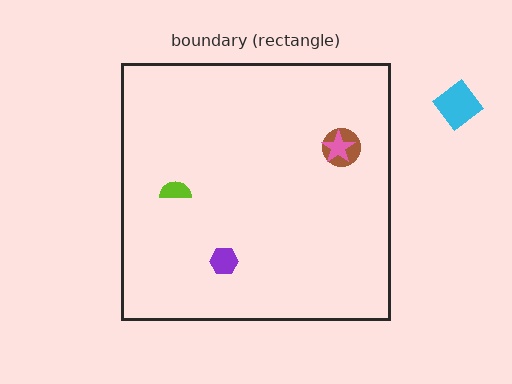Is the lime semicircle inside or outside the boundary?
Inside.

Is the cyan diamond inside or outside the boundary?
Outside.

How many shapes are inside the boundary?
4 inside, 1 outside.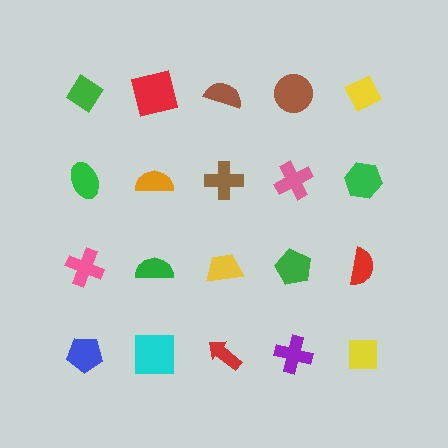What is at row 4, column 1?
A blue pentagon.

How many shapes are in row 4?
5 shapes.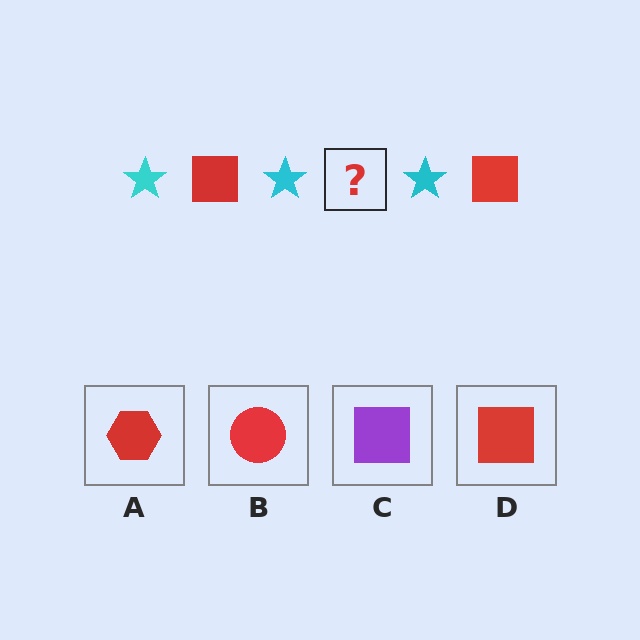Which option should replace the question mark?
Option D.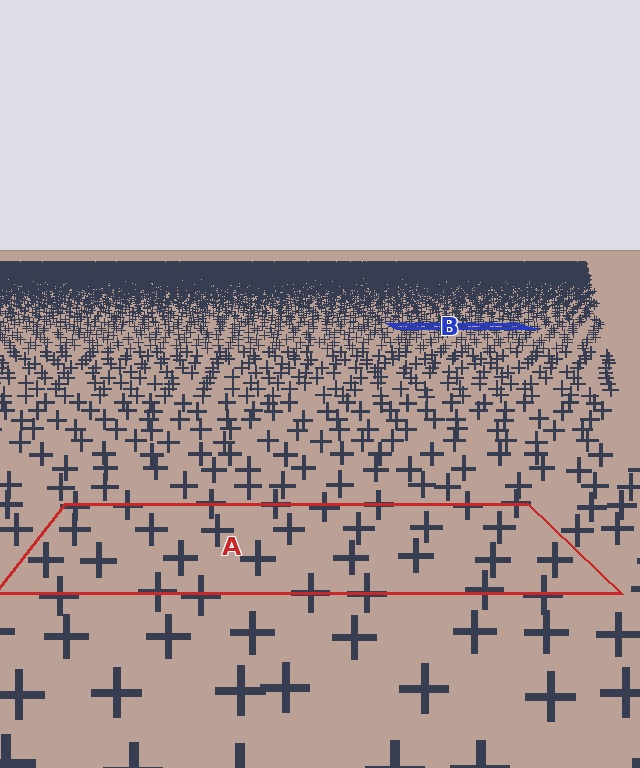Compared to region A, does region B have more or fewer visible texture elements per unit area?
Region B has more texture elements per unit area — they are packed more densely because it is farther away.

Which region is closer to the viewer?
Region A is closer. The texture elements there are larger and more spread out.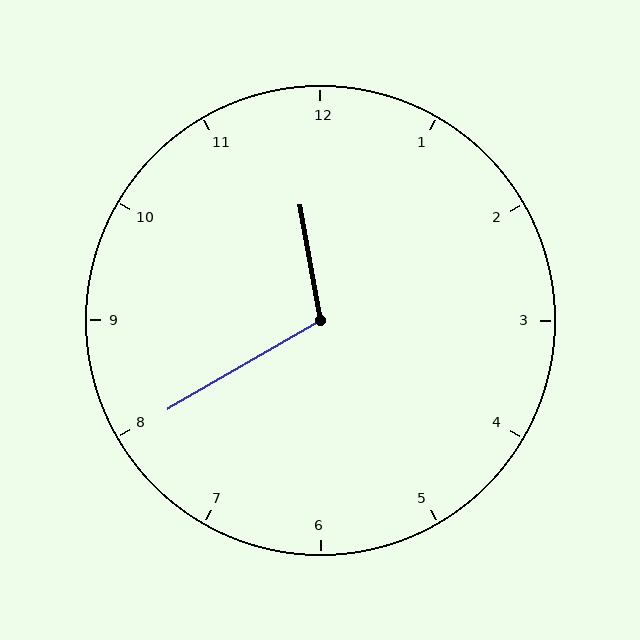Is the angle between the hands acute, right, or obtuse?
It is obtuse.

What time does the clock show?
11:40.